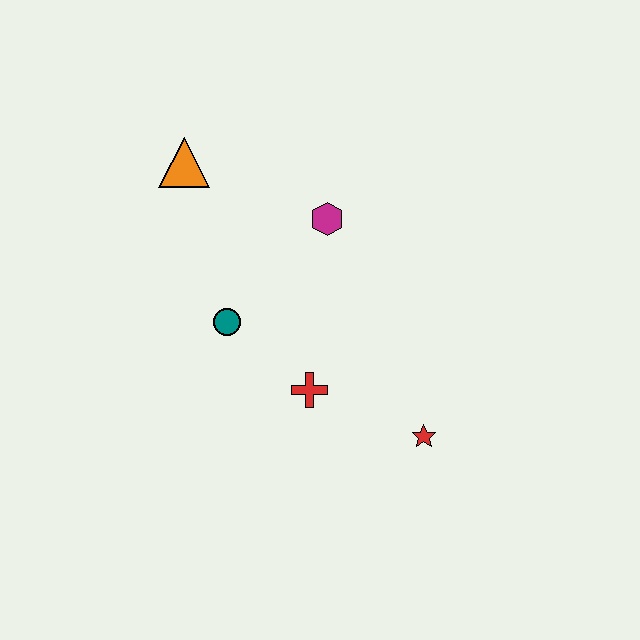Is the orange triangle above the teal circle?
Yes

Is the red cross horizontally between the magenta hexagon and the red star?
No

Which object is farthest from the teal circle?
The red star is farthest from the teal circle.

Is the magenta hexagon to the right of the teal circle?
Yes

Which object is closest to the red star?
The red cross is closest to the red star.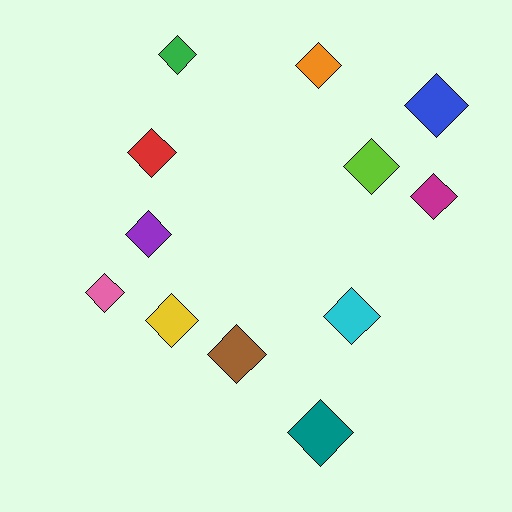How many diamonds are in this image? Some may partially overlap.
There are 12 diamonds.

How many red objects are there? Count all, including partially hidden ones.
There is 1 red object.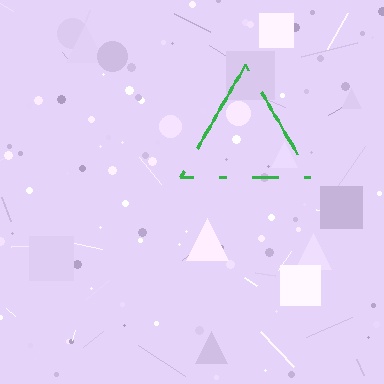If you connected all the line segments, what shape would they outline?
They would outline a triangle.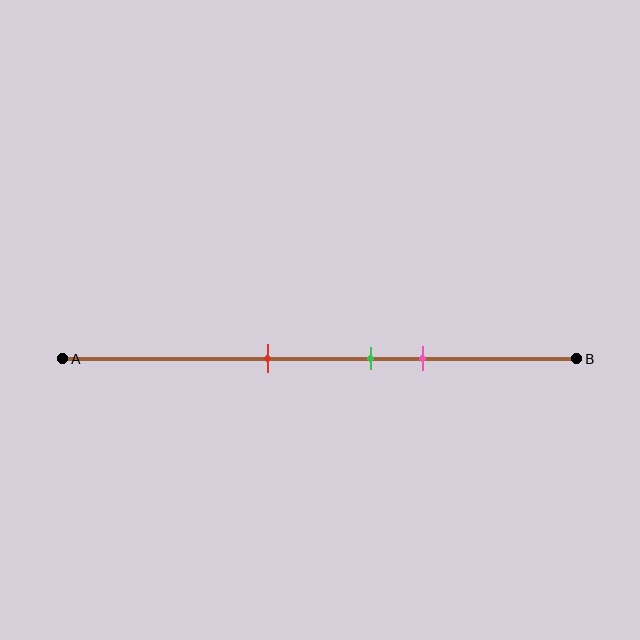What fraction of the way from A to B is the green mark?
The green mark is approximately 60% (0.6) of the way from A to B.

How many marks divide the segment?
There are 3 marks dividing the segment.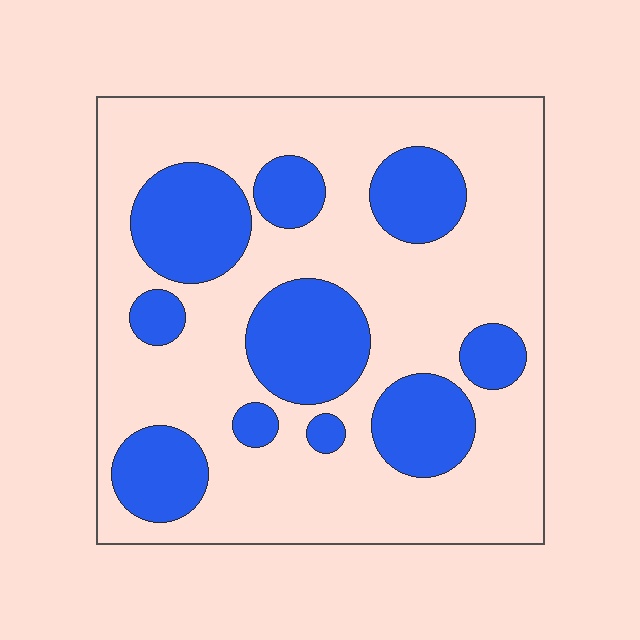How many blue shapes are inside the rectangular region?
10.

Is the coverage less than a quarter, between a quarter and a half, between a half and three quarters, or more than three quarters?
Between a quarter and a half.